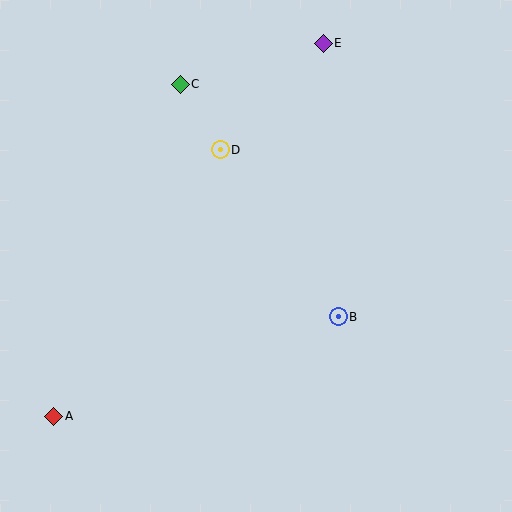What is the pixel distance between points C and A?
The distance between C and A is 355 pixels.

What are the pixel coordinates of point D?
Point D is at (220, 150).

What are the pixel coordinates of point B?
Point B is at (338, 317).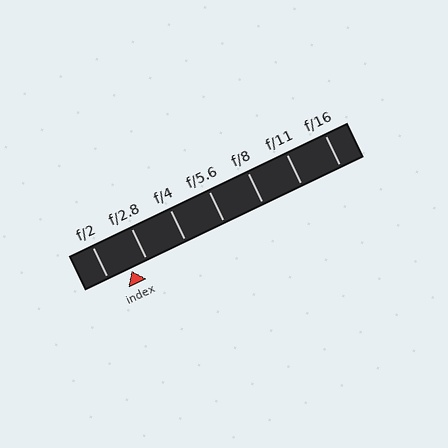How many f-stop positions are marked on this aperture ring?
There are 7 f-stop positions marked.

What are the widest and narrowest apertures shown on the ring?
The widest aperture shown is f/2 and the narrowest is f/16.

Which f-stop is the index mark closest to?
The index mark is closest to f/2.8.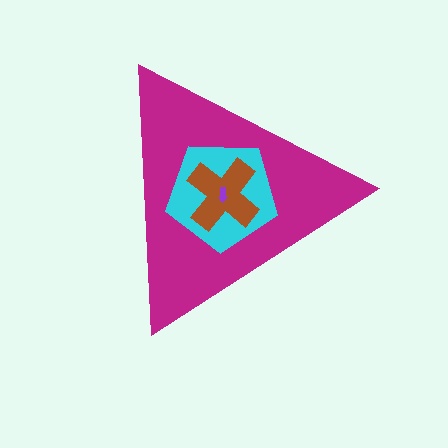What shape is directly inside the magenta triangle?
The cyan pentagon.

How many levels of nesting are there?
4.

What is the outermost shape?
The magenta triangle.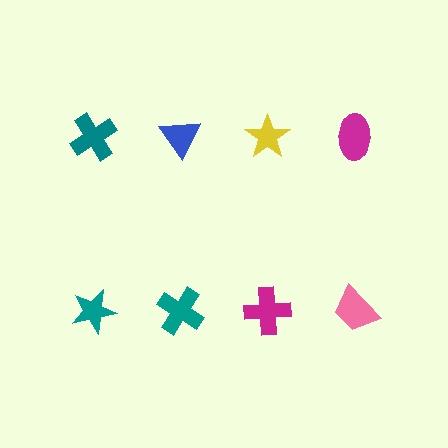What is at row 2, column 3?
A magenta cross.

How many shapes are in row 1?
4 shapes.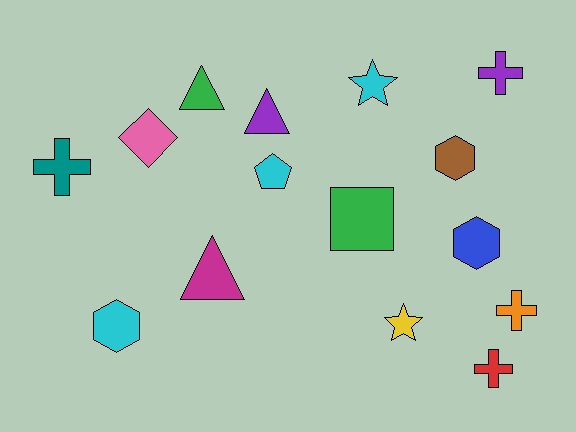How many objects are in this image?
There are 15 objects.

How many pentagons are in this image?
There is 1 pentagon.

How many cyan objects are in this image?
There are 3 cyan objects.